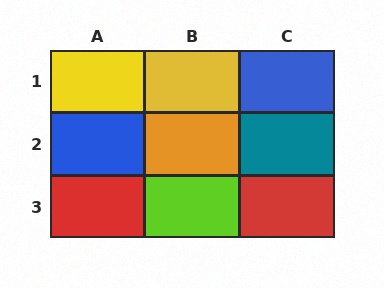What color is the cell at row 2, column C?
Teal.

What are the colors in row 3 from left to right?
Red, lime, red.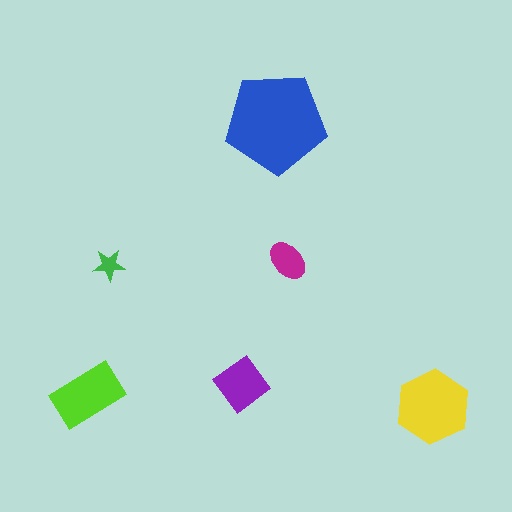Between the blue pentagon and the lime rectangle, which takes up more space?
The blue pentagon.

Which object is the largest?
The blue pentagon.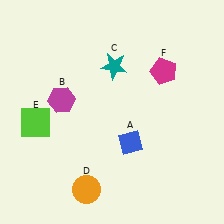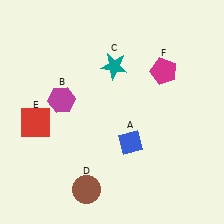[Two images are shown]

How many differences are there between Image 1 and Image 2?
There are 2 differences between the two images.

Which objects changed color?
D changed from orange to brown. E changed from lime to red.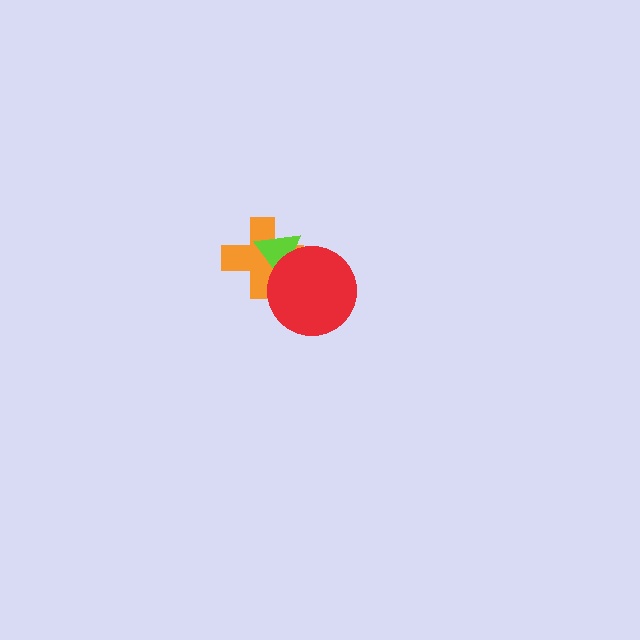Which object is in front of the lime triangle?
The red circle is in front of the lime triangle.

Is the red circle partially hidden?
No, no other shape covers it.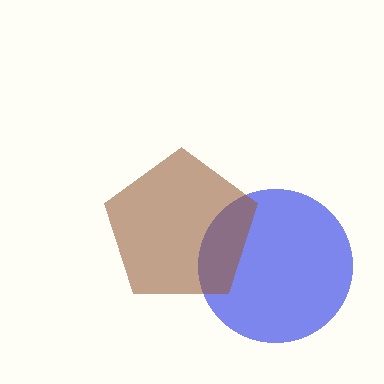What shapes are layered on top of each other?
The layered shapes are: a blue circle, a brown pentagon.